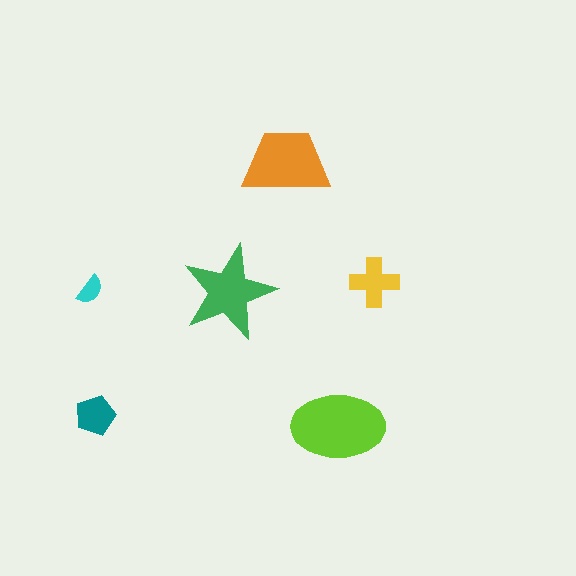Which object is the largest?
The lime ellipse.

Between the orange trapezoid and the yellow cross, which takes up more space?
The orange trapezoid.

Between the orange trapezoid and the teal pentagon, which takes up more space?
The orange trapezoid.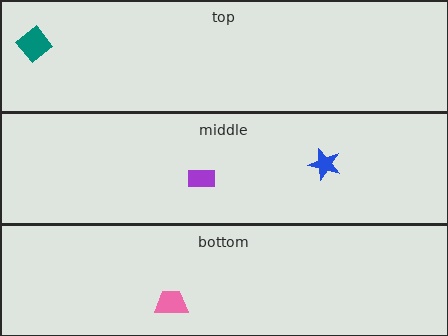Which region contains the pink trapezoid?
The bottom region.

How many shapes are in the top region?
1.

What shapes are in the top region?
The teal diamond.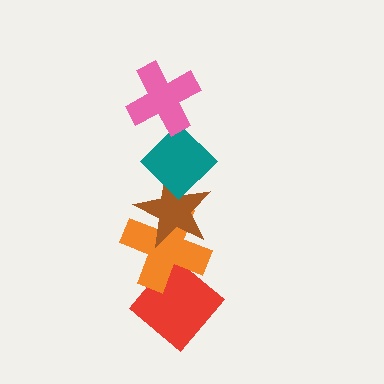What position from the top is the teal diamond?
The teal diamond is 2nd from the top.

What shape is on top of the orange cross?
The brown star is on top of the orange cross.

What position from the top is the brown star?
The brown star is 3rd from the top.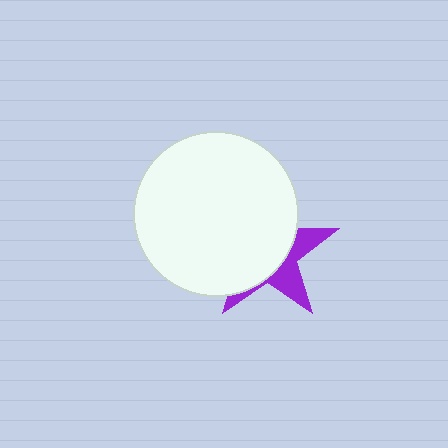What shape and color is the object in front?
The object in front is a white circle.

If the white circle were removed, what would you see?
You would see the complete purple star.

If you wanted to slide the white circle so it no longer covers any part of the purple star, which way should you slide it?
Slide it left — that is the most direct way to separate the two shapes.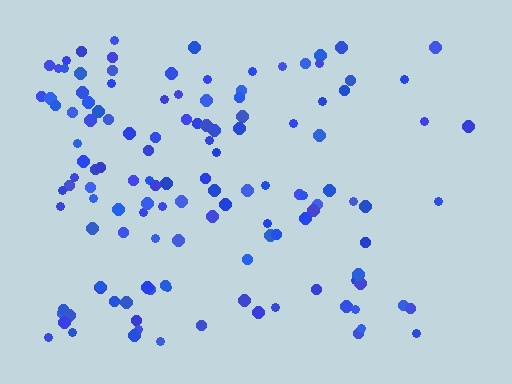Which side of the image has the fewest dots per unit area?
The right.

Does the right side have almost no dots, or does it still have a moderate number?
Still a moderate number, just noticeably fewer than the left.